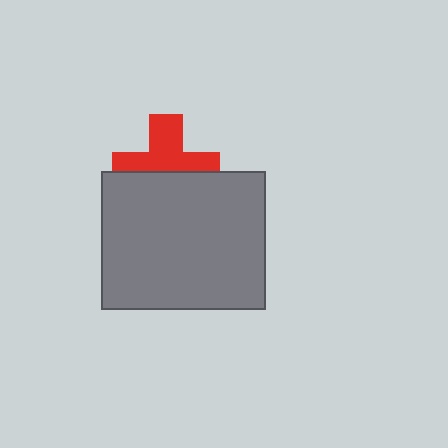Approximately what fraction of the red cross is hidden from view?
Roughly 45% of the red cross is hidden behind the gray rectangle.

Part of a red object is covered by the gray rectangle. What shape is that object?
It is a cross.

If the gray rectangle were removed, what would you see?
You would see the complete red cross.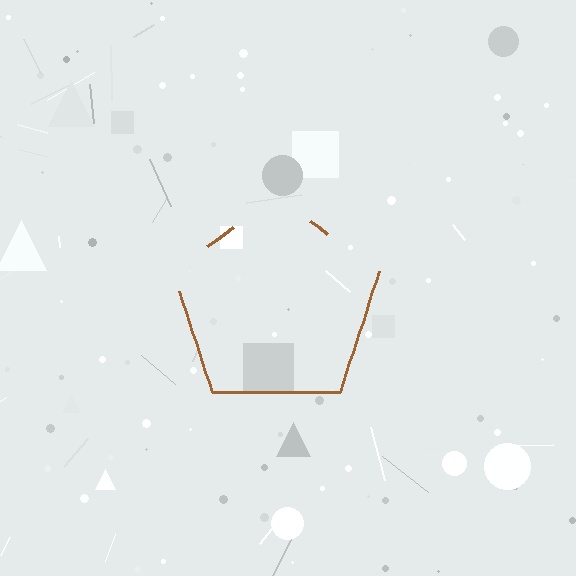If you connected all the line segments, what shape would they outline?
They would outline a pentagon.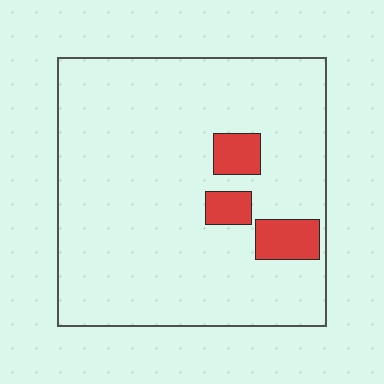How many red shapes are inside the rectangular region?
3.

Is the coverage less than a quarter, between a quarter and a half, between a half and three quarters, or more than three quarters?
Less than a quarter.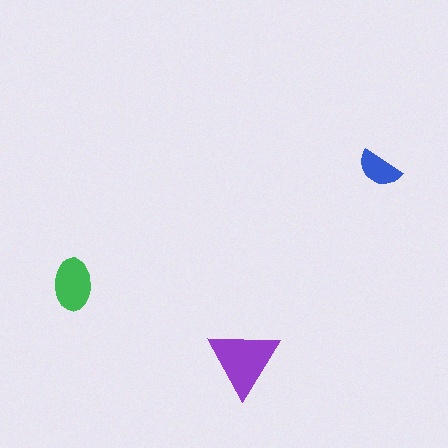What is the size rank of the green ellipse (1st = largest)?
2nd.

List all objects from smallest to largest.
The blue semicircle, the green ellipse, the purple triangle.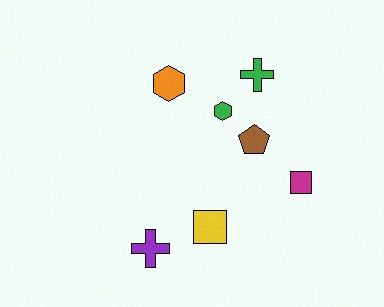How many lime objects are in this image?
There are no lime objects.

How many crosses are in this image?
There are 2 crosses.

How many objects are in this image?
There are 7 objects.